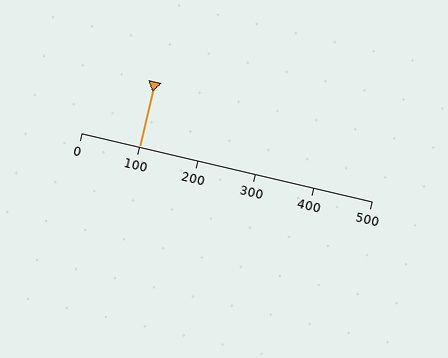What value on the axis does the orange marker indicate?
The marker indicates approximately 100.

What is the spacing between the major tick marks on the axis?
The major ticks are spaced 100 apart.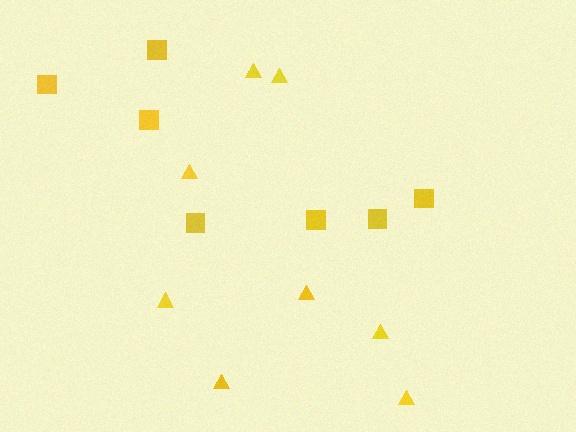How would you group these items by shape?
There are 2 groups: one group of triangles (8) and one group of squares (7).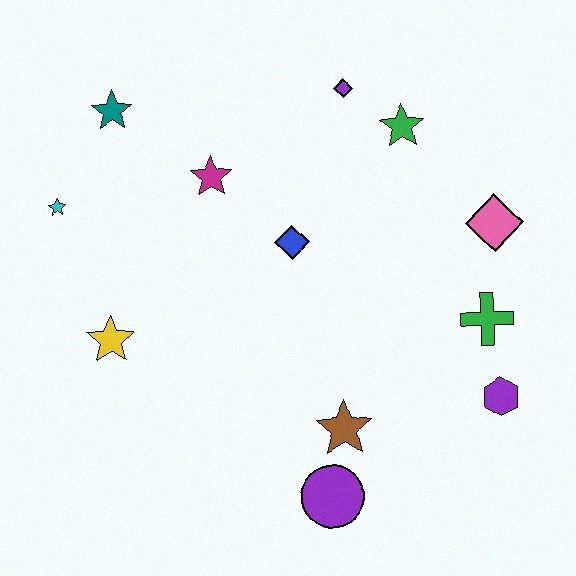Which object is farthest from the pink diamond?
The cyan star is farthest from the pink diamond.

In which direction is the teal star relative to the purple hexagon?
The teal star is to the left of the purple hexagon.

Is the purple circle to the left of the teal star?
No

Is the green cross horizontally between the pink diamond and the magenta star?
Yes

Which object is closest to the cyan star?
The teal star is closest to the cyan star.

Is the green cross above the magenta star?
No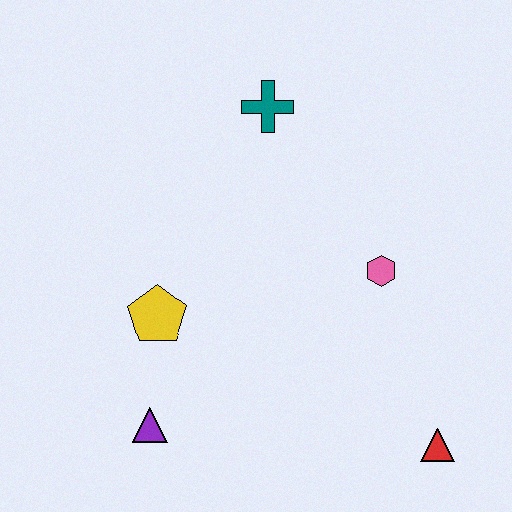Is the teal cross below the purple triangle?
No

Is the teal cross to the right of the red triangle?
No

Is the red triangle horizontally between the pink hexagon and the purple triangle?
No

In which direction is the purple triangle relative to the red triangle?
The purple triangle is to the left of the red triangle.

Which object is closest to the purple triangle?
The yellow pentagon is closest to the purple triangle.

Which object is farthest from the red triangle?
The teal cross is farthest from the red triangle.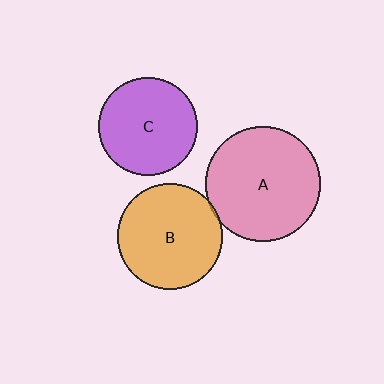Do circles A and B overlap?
Yes.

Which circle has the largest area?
Circle A (pink).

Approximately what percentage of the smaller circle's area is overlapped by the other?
Approximately 5%.